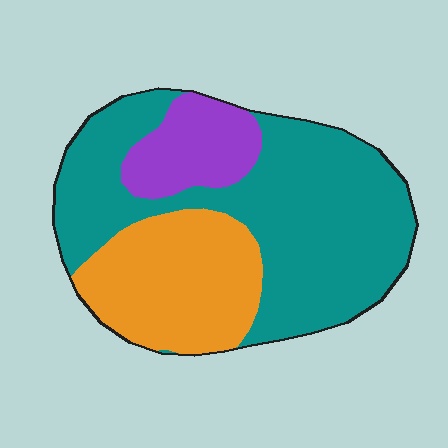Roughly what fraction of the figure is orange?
Orange takes up about one quarter (1/4) of the figure.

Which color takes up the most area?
Teal, at roughly 60%.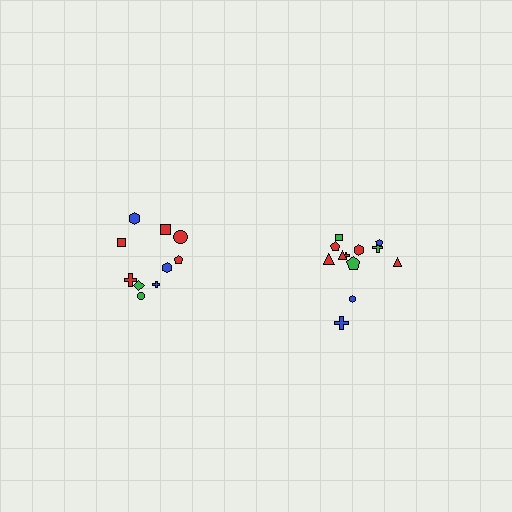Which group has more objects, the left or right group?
The right group.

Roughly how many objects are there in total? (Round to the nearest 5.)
Roughly 20 objects in total.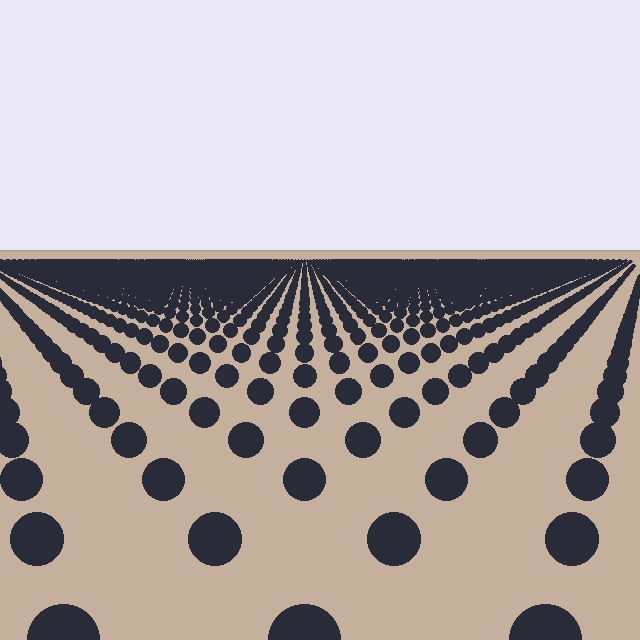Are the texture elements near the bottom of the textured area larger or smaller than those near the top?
Larger. Near the bottom, elements are closer to the viewer and appear at a bigger on-screen size.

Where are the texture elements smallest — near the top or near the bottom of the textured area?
Near the top.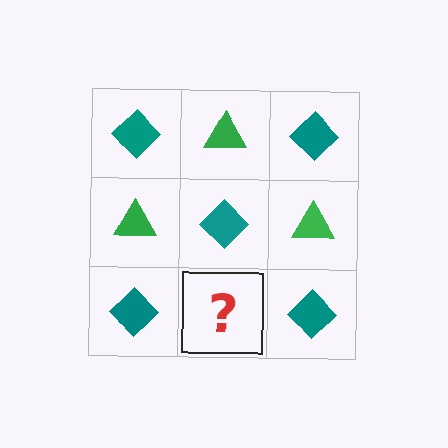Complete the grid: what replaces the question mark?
The question mark should be replaced with a green triangle.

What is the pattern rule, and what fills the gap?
The rule is that it alternates teal diamond and green triangle in a checkerboard pattern. The gap should be filled with a green triangle.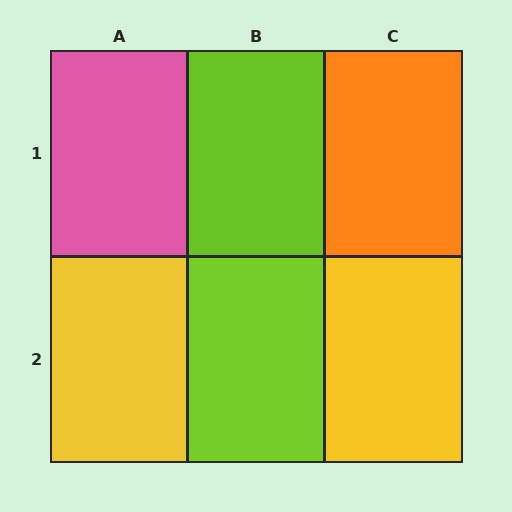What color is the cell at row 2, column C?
Yellow.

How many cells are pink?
1 cell is pink.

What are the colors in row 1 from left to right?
Pink, lime, orange.